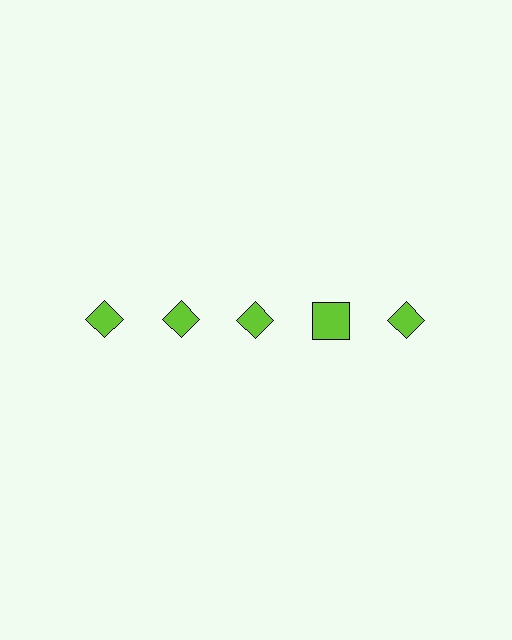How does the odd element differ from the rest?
It has a different shape: square instead of diamond.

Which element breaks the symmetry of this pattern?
The lime square in the top row, second from right column breaks the symmetry. All other shapes are lime diamonds.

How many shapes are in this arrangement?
There are 5 shapes arranged in a grid pattern.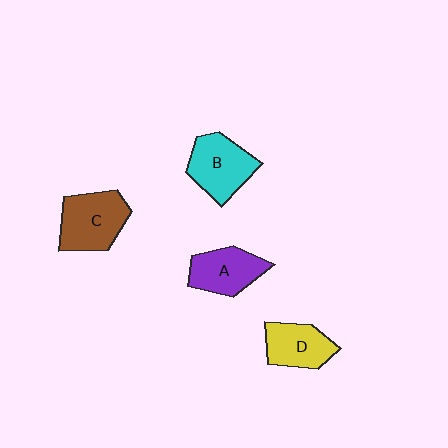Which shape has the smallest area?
Shape D (yellow).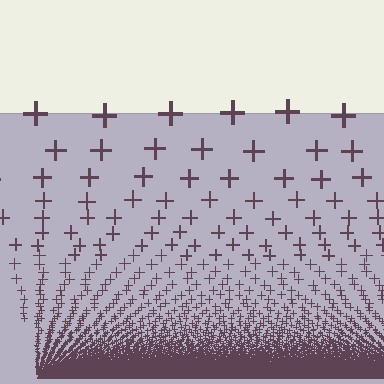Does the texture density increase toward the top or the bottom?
Density increases toward the bottom.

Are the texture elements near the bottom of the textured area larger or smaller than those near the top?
Smaller. The gradient is inverted — elements near the bottom are smaller and denser.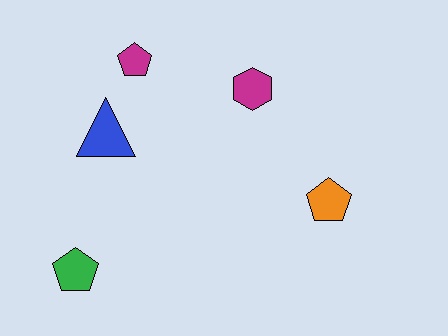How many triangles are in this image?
There is 1 triangle.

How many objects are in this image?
There are 5 objects.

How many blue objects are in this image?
There is 1 blue object.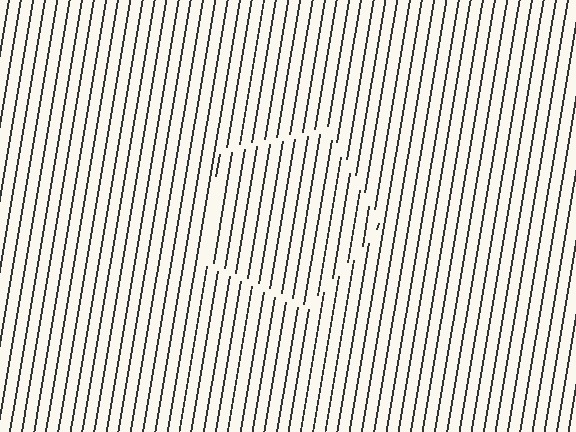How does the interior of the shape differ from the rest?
The interior of the shape contains the same grating, shifted by half a period — the contour is defined by the phase discontinuity where line-ends from the inner and outer gratings abut.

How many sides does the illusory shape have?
5 sides — the line-ends trace a pentagon.